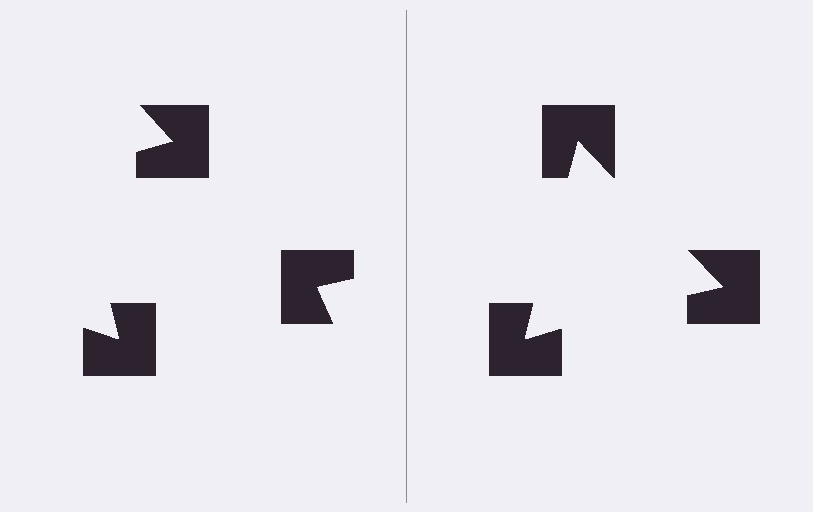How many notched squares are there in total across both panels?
6 — 3 on each side.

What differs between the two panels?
The notched squares are positioned identically on both sides; only the wedge orientations differ. On the right they align to a triangle; on the left they are misaligned.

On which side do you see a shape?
An illusory triangle appears on the right side. On the left side the wedge cuts are rotated, so no coherent shape forms.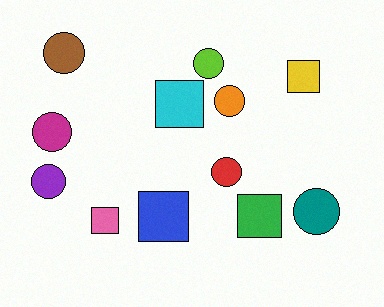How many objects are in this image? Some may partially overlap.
There are 12 objects.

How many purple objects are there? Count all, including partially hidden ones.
There is 1 purple object.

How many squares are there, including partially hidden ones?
There are 5 squares.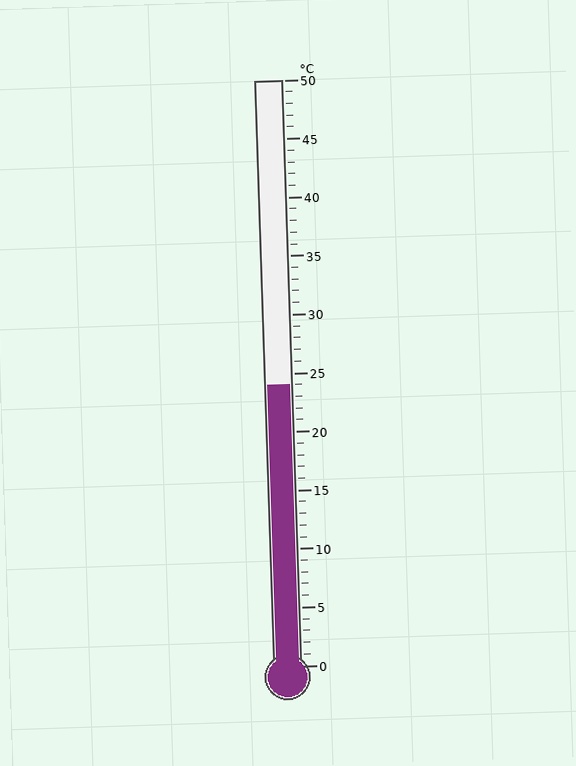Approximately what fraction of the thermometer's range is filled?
The thermometer is filled to approximately 50% of its range.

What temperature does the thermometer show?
The thermometer shows approximately 24°C.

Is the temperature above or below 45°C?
The temperature is below 45°C.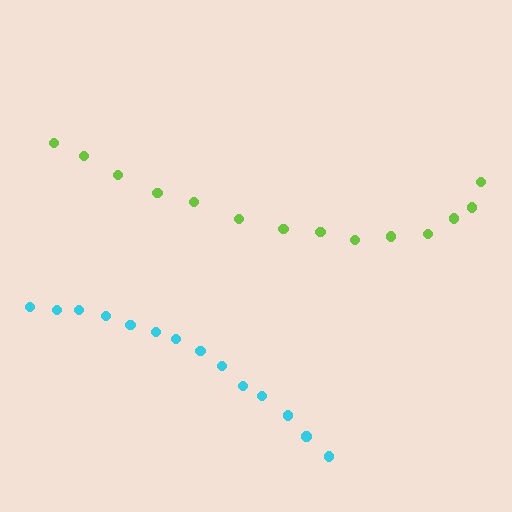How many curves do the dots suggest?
There are 2 distinct paths.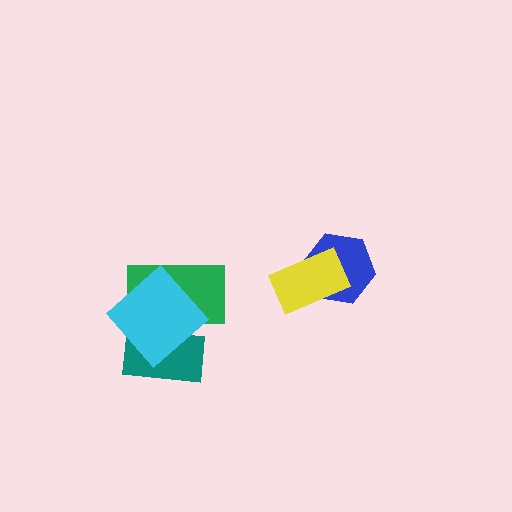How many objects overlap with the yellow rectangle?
1 object overlaps with the yellow rectangle.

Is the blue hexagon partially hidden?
Yes, it is partially covered by another shape.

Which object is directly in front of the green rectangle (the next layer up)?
The teal rectangle is directly in front of the green rectangle.